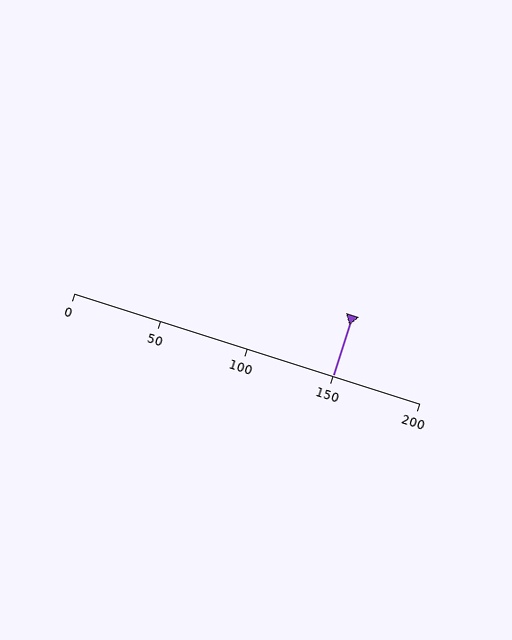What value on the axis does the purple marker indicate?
The marker indicates approximately 150.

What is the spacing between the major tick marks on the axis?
The major ticks are spaced 50 apart.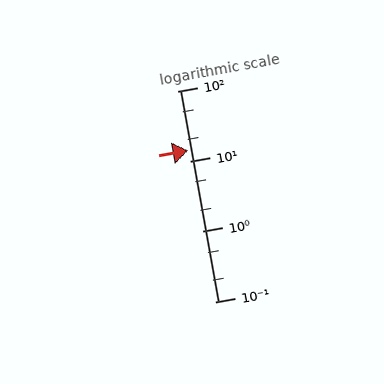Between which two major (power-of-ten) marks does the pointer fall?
The pointer is between 10 and 100.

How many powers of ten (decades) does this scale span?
The scale spans 3 decades, from 0.1 to 100.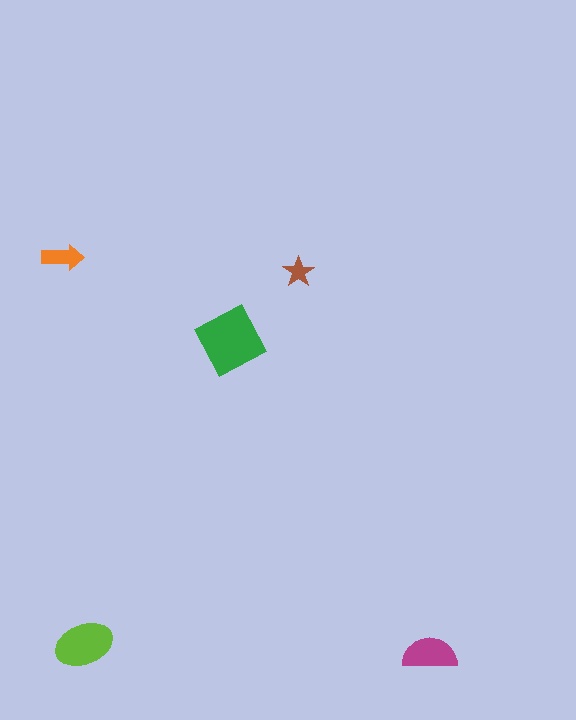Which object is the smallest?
The brown star.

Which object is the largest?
The green square.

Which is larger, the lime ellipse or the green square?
The green square.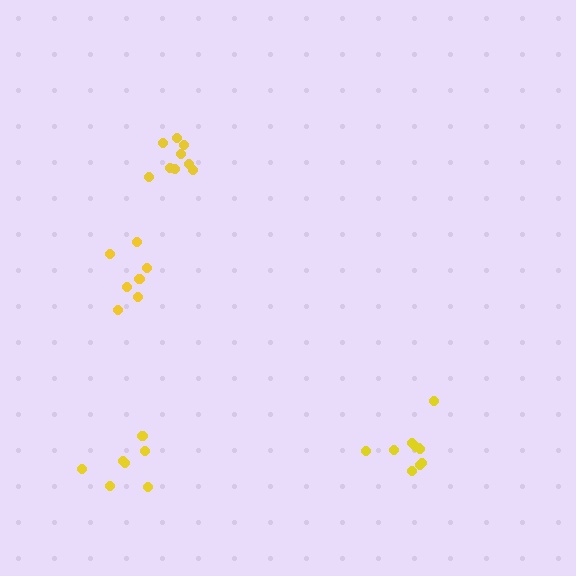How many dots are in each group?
Group 1: 10 dots, Group 2: 9 dots, Group 3: 7 dots, Group 4: 7 dots (33 total).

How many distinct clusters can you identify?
There are 4 distinct clusters.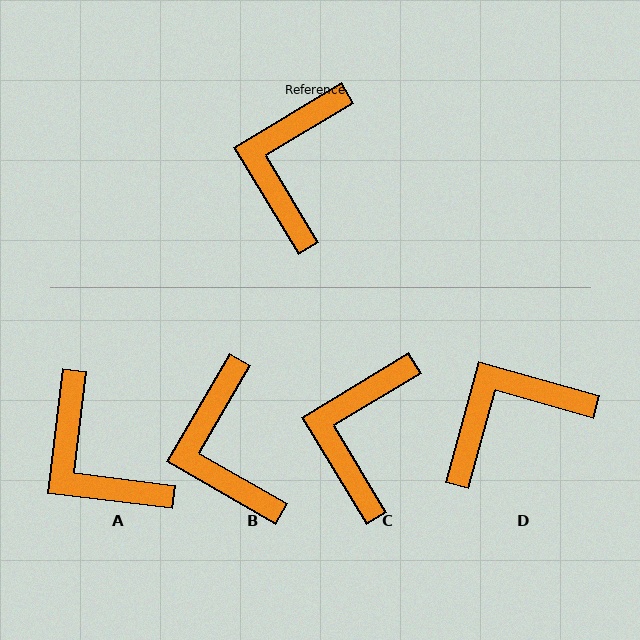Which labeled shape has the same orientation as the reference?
C.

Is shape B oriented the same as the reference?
No, it is off by about 29 degrees.